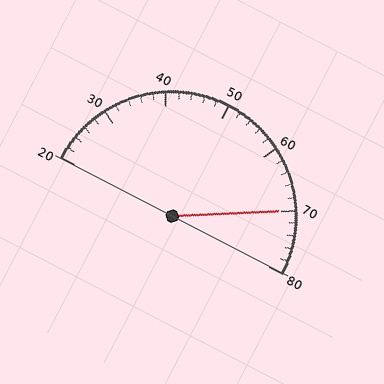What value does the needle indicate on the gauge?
The needle indicates approximately 70.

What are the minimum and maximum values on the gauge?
The gauge ranges from 20 to 80.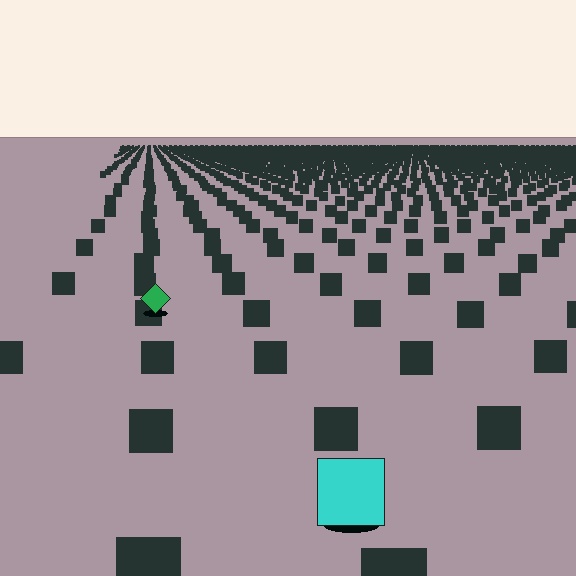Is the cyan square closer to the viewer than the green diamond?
Yes. The cyan square is closer — you can tell from the texture gradient: the ground texture is coarser near it.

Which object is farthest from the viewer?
The green diamond is farthest from the viewer. It appears smaller and the ground texture around it is denser.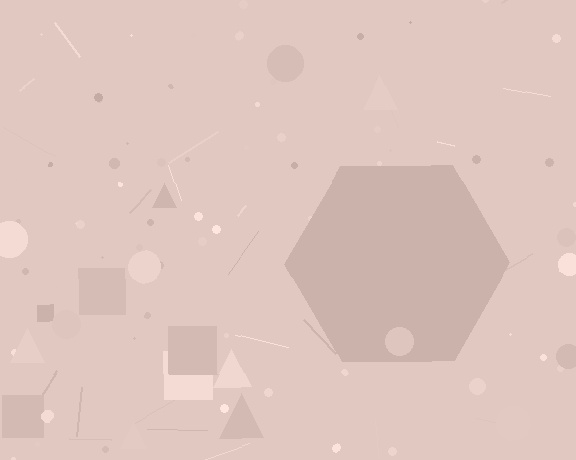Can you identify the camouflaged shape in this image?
The camouflaged shape is a hexagon.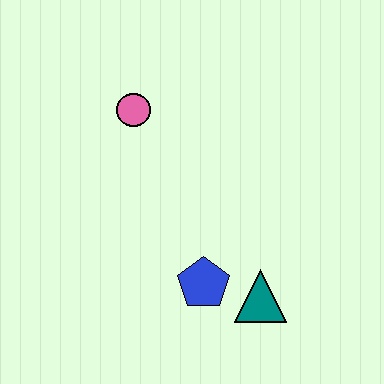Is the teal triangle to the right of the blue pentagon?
Yes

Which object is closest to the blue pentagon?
The teal triangle is closest to the blue pentagon.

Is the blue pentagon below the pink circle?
Yes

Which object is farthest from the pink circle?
The teal triangle is farthest from the pink circle.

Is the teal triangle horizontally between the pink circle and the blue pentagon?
No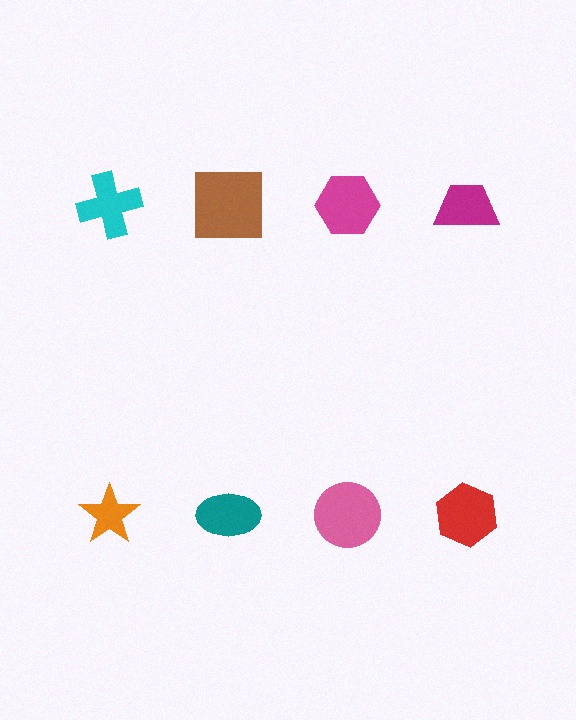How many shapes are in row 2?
4 shapes.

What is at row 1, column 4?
A magenta trapezoid.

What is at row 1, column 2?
A brown square.